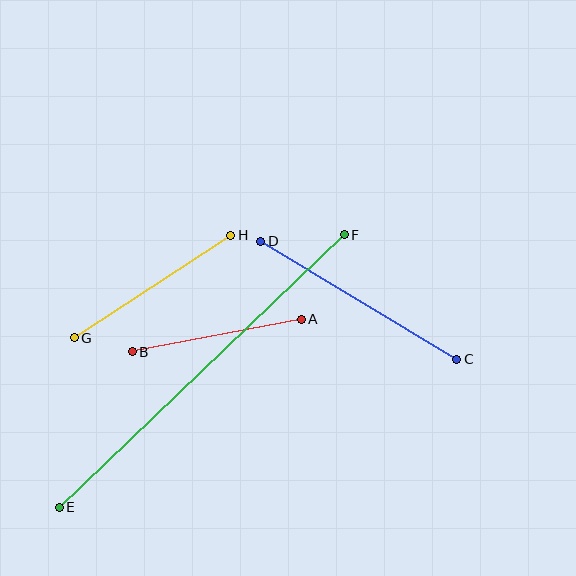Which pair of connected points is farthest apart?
Points E and F are farthest apart.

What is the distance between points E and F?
The distance is approximately 394 pixels.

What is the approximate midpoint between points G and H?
The midpoint is at approximately (152, 286) pixels.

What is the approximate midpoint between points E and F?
The midpoint is at approximately (202, 371) pixels.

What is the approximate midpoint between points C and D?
The midpoint is at approximately (359, 300) pixels.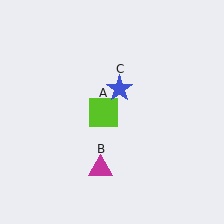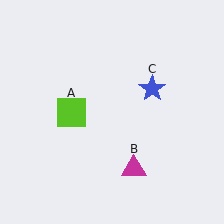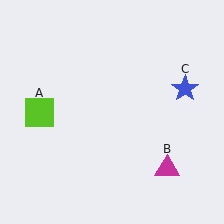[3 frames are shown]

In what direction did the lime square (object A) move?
The lime square (object A) moved left.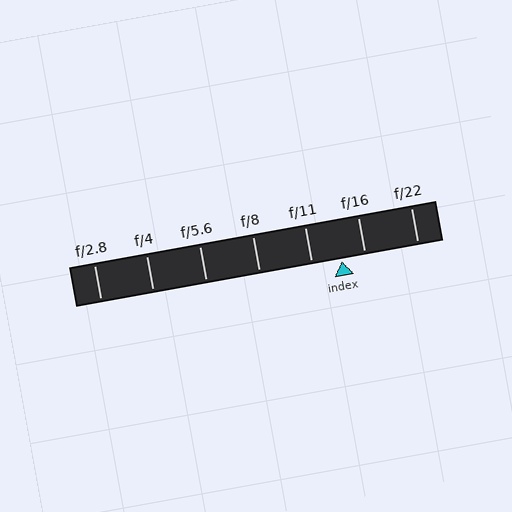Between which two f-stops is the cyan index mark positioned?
The index mark is between f/11 and f/16.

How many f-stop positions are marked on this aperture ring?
There are 7 f-stop positions marked.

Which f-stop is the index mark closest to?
The index mark is closest to f/16.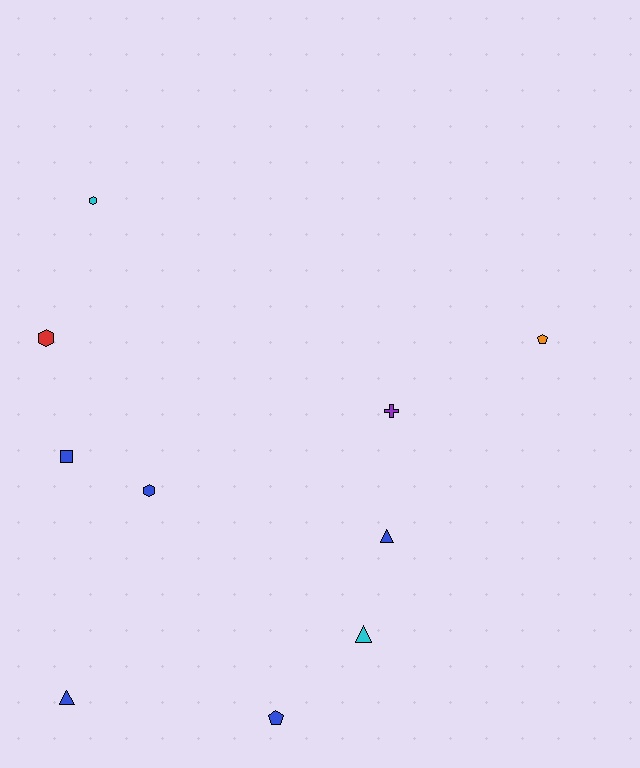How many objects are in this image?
There are 10 objects.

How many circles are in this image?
There are no circles.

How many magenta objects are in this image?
There are no magenta objects.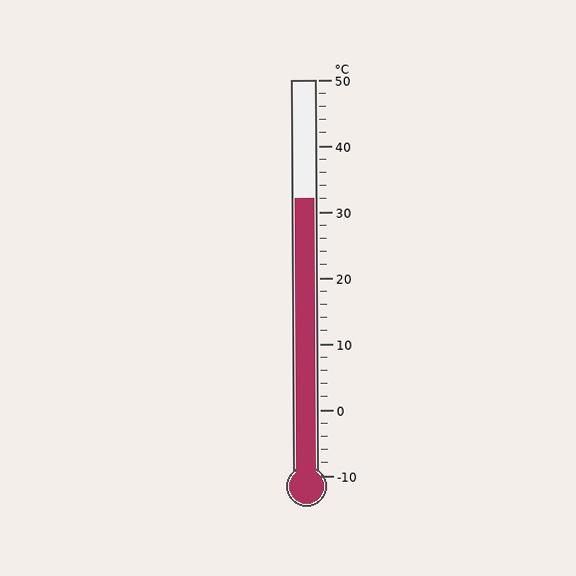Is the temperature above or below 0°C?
The temperature is above 0°C.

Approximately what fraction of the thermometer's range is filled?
The thermometer is filled to approximately 70% of its range.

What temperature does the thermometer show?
The thermometer shows approximately 32°C.